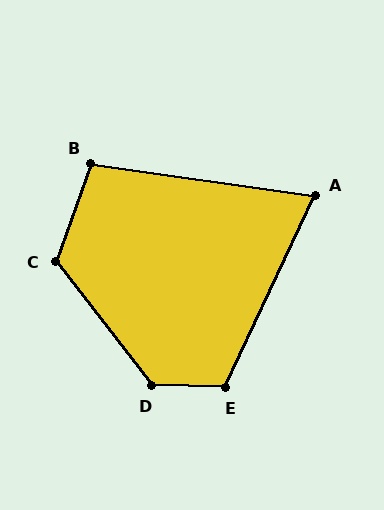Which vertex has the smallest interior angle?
A, at approximately 73 degrees.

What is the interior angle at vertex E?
Approximately 113 degrees (obtuse).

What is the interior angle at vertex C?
Approximately 123 degrees (obtuse).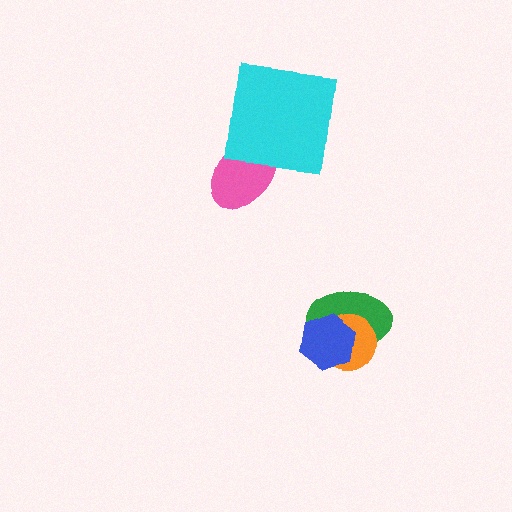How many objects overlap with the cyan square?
1 object overlaps with the cyan square.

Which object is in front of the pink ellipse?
The cyan square is in front of the pink ellipse.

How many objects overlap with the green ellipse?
2 objects overlap with the green ellipse.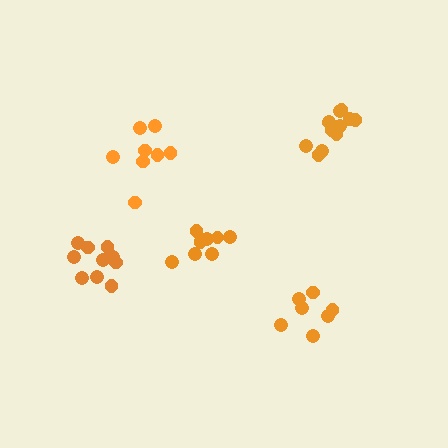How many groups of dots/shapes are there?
There are 5 groups.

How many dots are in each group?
Group 1: 8 dots, Group 2: 10 dots, Group 3: 12 dots, Group 4: 7 dots, Group 5: 8 dots (45 total).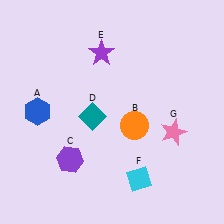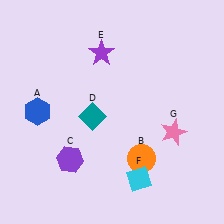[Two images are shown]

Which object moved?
The orange circle (B) moved down.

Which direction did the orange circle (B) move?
The orange circle (B) moved down.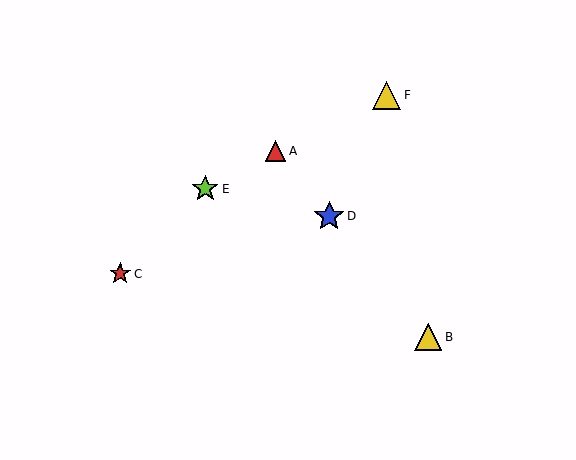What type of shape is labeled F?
Shape F is a yellow triangle.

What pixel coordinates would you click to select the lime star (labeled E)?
Click at (205, 189) to select the lime star E.